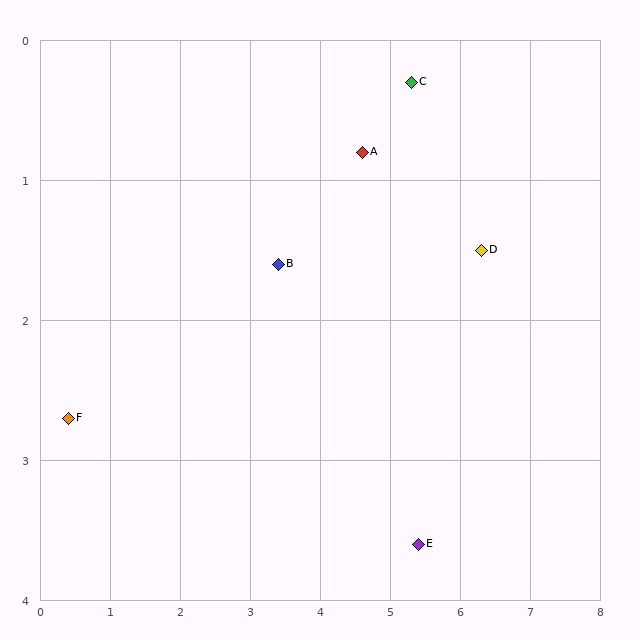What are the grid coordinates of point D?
Point D is at approximately (6.3, 1.5).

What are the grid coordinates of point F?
Point F is at approximately (0.4, 2.7).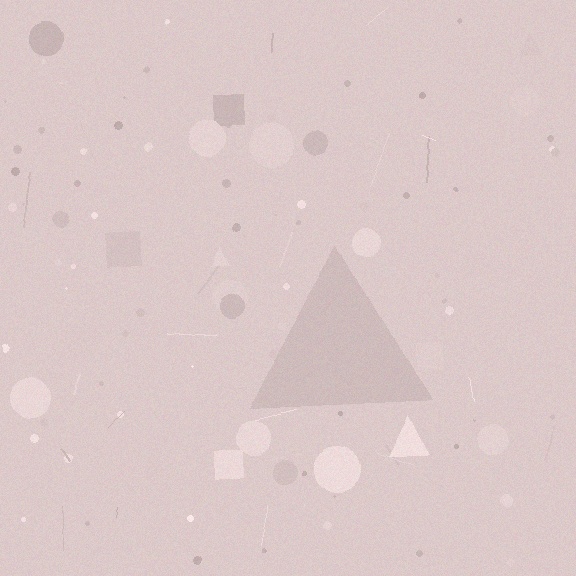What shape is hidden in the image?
A triangle is hidden in the image.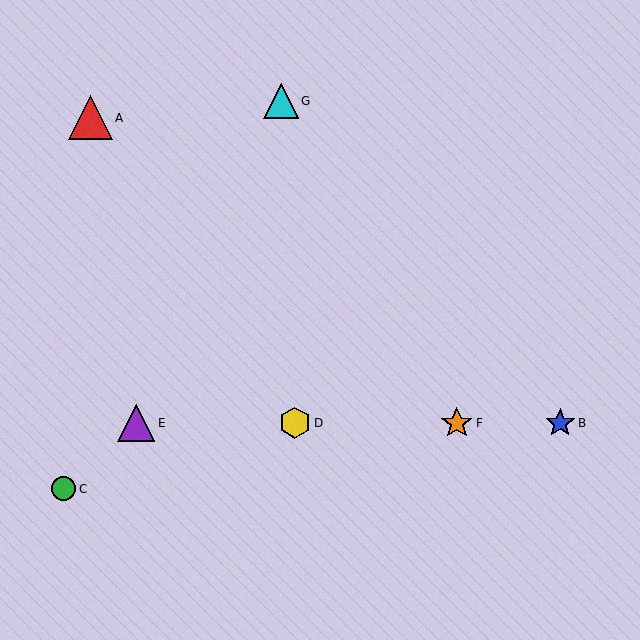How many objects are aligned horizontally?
4 objects (B, D, E, F) are aligned horizontally.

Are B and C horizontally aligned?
No, B is at y≈423 and C is at y≈489.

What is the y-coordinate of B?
Object B is at y≈423.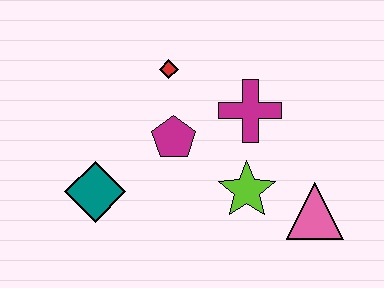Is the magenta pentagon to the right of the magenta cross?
No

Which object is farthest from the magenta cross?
The teal diamond is farthest from the magenta cross.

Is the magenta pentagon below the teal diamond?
No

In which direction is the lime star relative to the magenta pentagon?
The lime star is to the right of the magenta pentagon.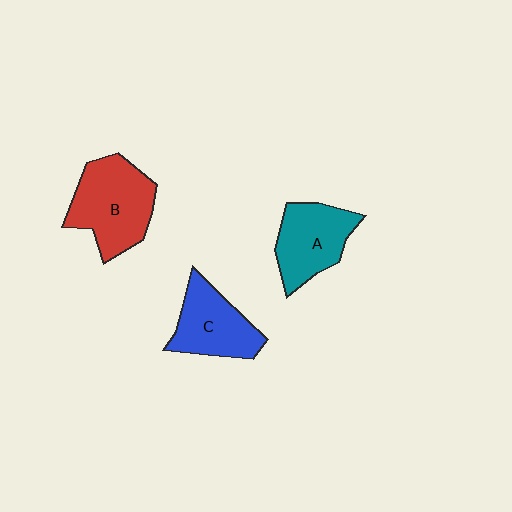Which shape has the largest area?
Shape B (red).